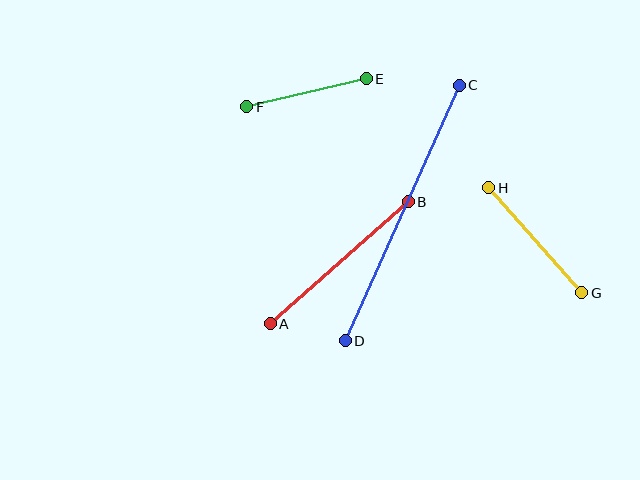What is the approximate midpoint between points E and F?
The midpoint is at approximately (306, 93) pixels.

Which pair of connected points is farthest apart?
Points C and D are farthest apart.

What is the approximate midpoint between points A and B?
The midpoint is at approximately (339, 263) pixels.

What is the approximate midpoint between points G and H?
The midpoint is at approximately (535, 240) pixels.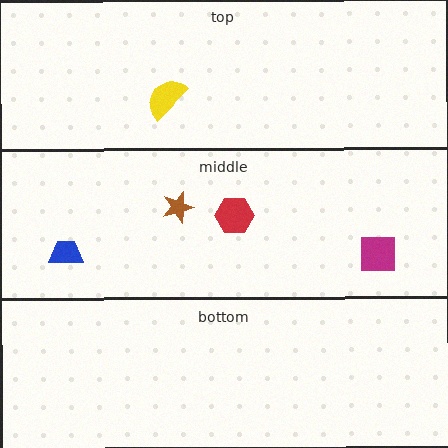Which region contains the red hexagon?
The middle region.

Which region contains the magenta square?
The middle region.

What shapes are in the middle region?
The blue trapezoid, the red hexagon, the magenta square, the brown star.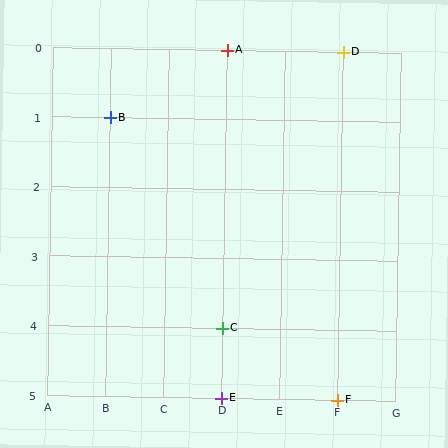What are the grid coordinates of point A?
Point A is at grid coordinates (D, 0).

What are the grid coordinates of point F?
Point F is at grid coordinates (F, 5).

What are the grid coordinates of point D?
Point D is at grid coordinates (F, 0).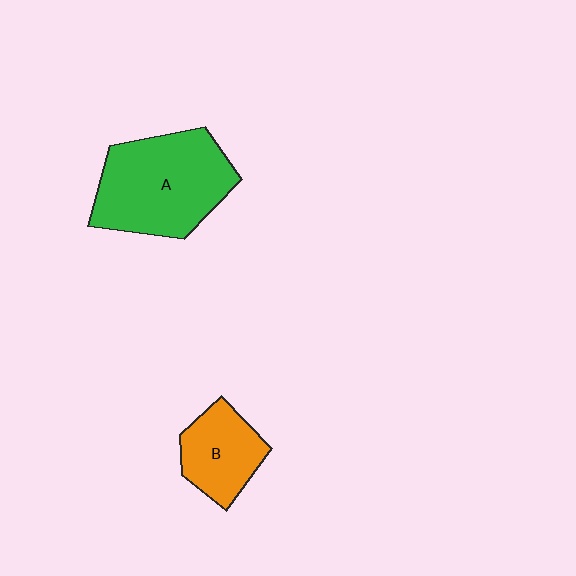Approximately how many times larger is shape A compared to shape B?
Approximately 1.9 times.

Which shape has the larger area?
Shape A (green).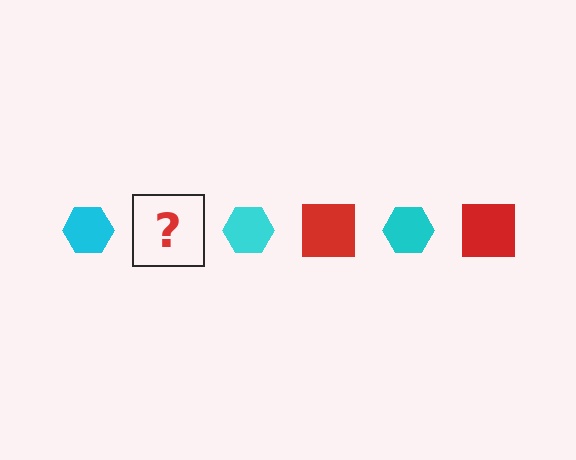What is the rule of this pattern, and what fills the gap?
The rule is that the pattern alternates between cyan hexagon and red square. The gap should be filled with a red square.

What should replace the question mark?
The question mark should be replaced with a red square.